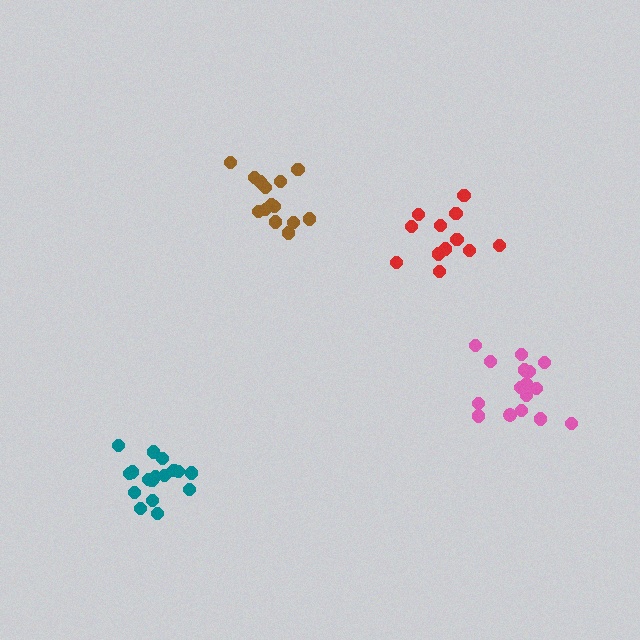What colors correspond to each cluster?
The clusters are colored: red, teal, pink, brown.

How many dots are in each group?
Group 1: 12 dots, Group 2: 17 dots, Group 3: 17 dots, Group 4: 14 dots (60 total).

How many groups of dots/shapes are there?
There are 4 groups.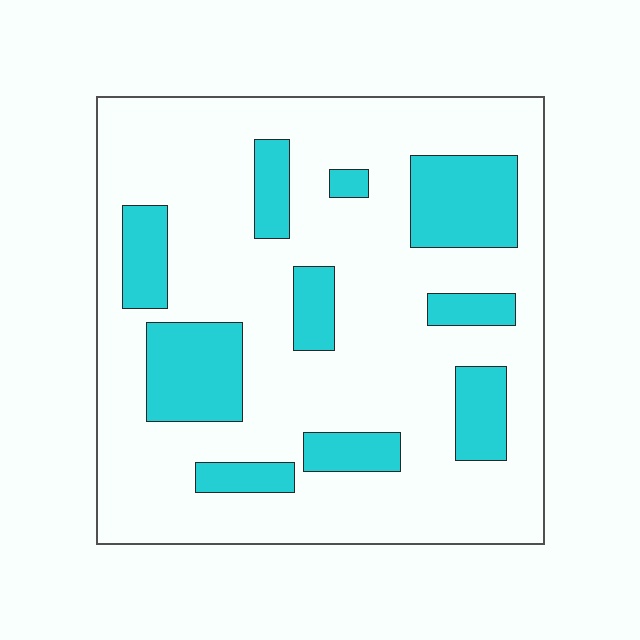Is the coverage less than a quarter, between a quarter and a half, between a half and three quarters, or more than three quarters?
Less than a quarter.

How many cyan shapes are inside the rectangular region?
10.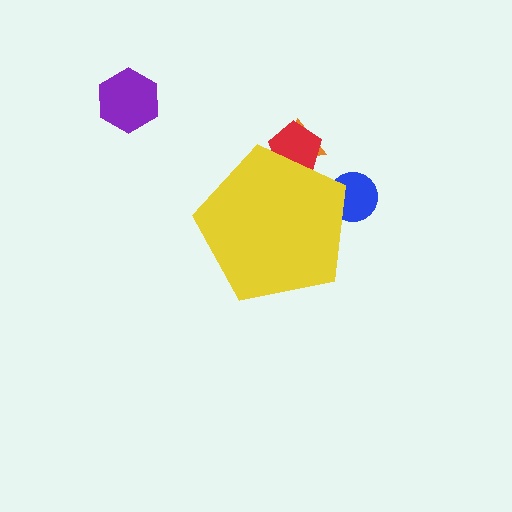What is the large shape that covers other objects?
A yellow pentagon.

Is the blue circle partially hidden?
Yes, the blue circle is partially hidden behind the yellow pentagon.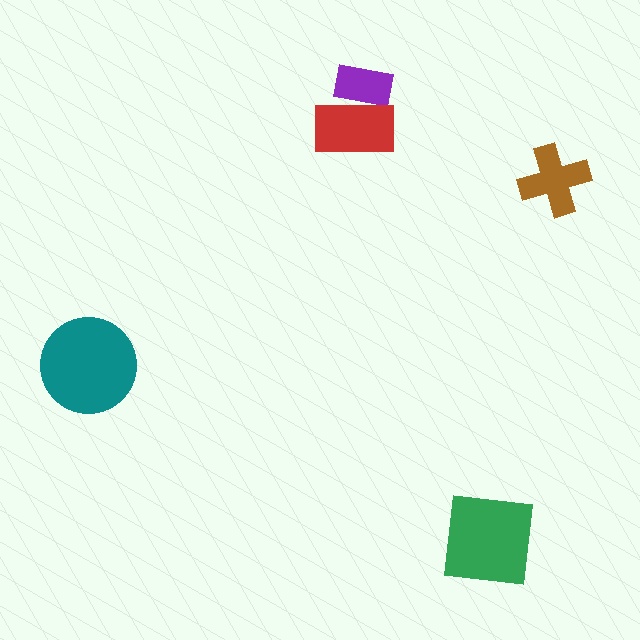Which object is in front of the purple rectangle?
The red rectangle is in front of the purple rectangle.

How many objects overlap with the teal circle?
0 objects overlap with the teal circle.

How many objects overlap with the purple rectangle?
1 object overlaps with the purple rectangle.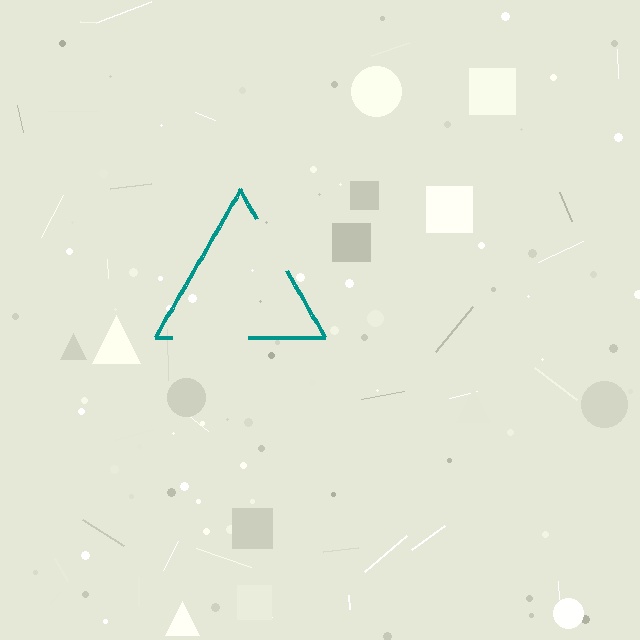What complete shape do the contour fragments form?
The contour fragments form a triangle.